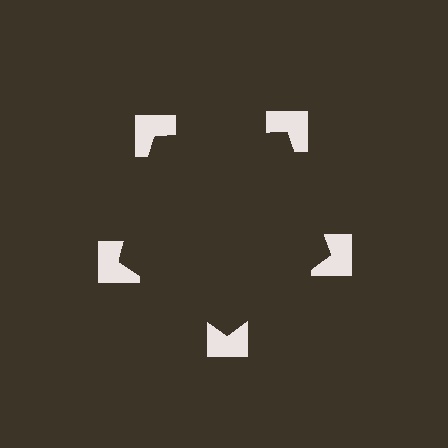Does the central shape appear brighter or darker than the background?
It typically appears slightly darker than the background, even though no actual brightness change is drawn.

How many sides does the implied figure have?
5 sides.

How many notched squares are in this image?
There are 5 — one at each vertex of the illusory pentagon.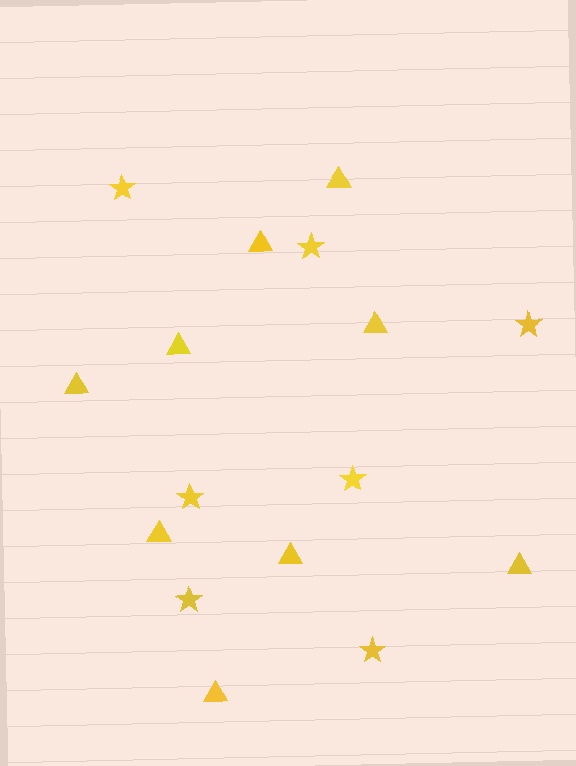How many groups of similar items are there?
There are 2 groups: one group of triangles (9) and one group of stars (7).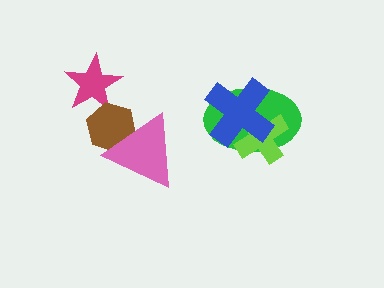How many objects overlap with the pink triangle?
1 object overlaps with the pink triangle.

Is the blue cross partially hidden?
No, no other shape covers it.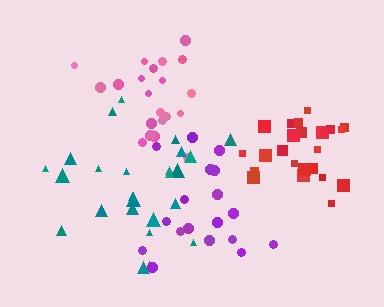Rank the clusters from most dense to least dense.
red, pink, teal, purple.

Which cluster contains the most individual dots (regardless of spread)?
Teal (25).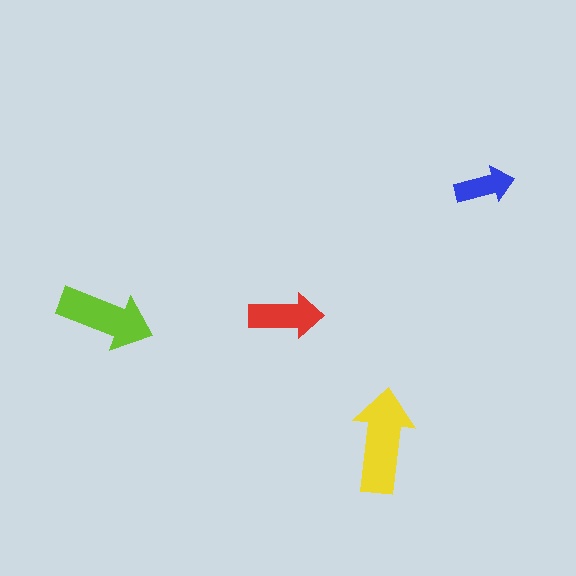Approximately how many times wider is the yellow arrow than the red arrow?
About 1.5 times wider.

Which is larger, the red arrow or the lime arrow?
The lime one.